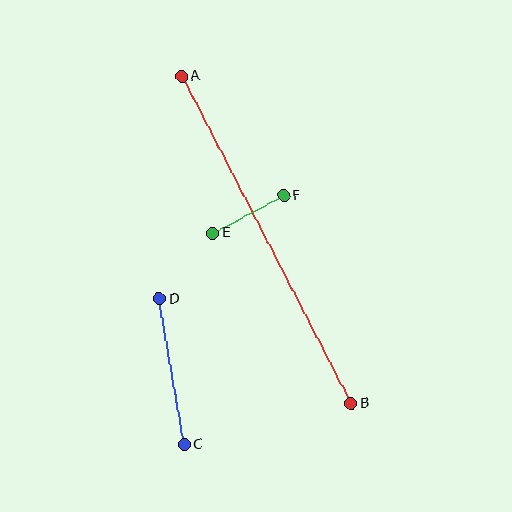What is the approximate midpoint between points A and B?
The midpoint is at approximately (266, 240) pixels.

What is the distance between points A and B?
The distance is approximately 369 pixels.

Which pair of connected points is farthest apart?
Points A and B are farthest apart.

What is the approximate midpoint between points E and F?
The midpoint is at approximately (248, 215) pixels.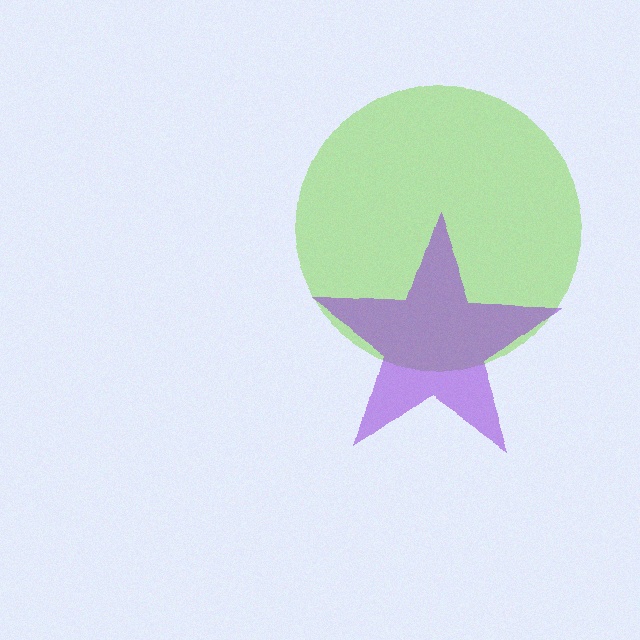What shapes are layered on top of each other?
The layered shapes are: a lime circle, a purple star.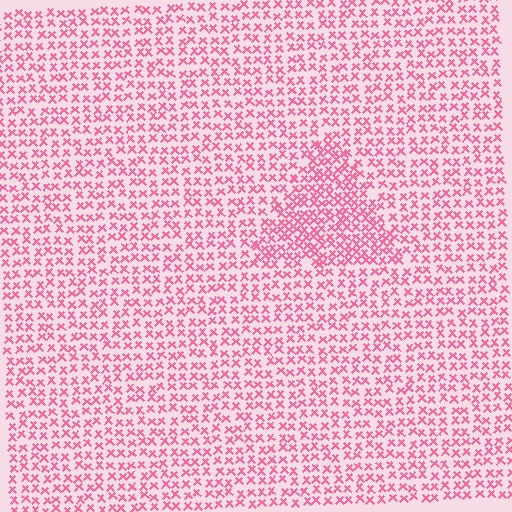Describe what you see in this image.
The image contains small pink elements arranged at two different densities. A triangle-shaped region is visible where the elements are more densely packed than the surrounding area.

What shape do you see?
I see a triangle.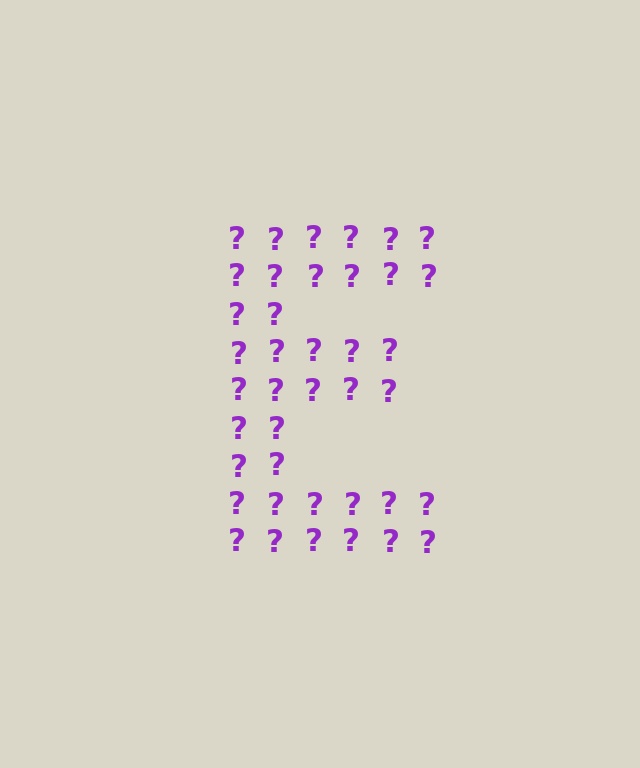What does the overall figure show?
The overall figure shows the letter E.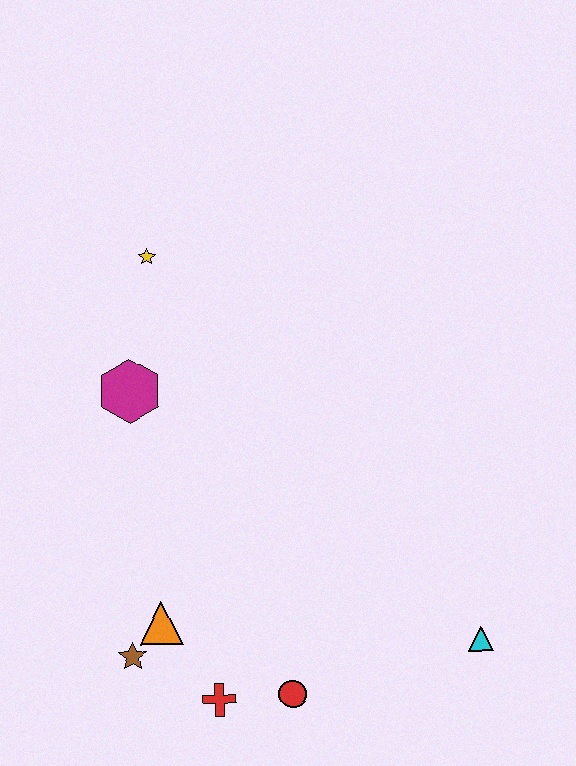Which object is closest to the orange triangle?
The brown star is closest to the orange triangle.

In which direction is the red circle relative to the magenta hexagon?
The red circle is below the magenta hexagon.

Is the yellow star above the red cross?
Yes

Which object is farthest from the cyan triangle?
The yellow star is farthest from the cyan triangle.